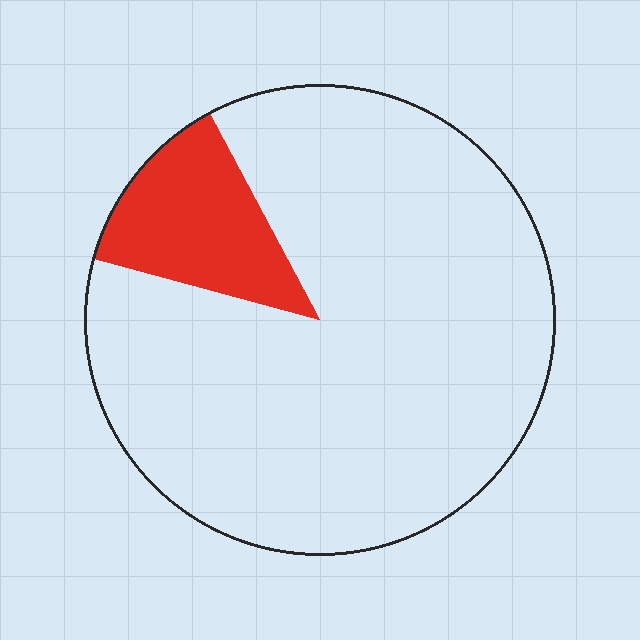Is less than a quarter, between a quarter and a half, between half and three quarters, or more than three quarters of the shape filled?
Less than a quarter.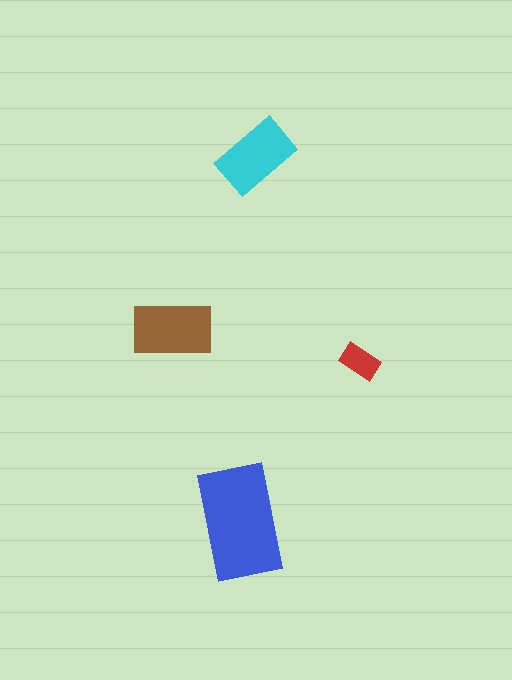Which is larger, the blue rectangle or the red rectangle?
The blue one.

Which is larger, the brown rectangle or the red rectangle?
The brown one.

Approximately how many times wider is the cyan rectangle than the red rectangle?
About 2 times wider.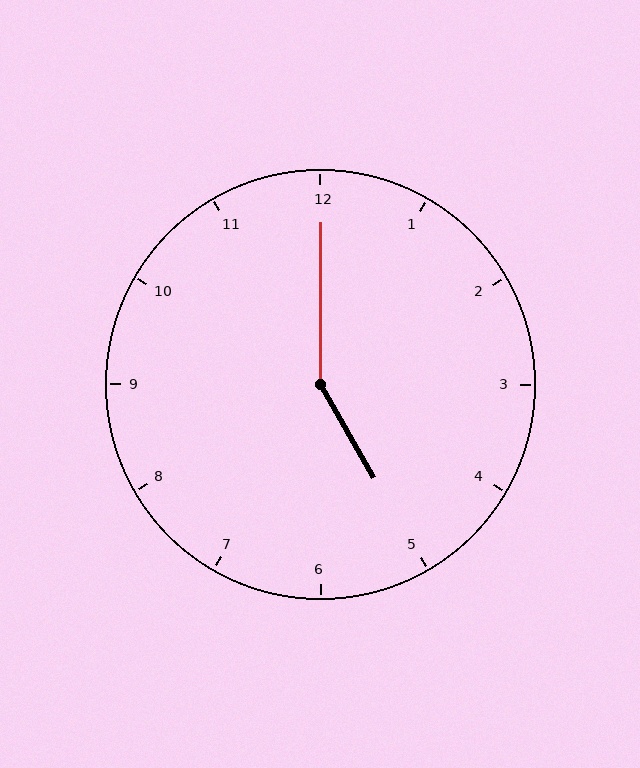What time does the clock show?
5:00.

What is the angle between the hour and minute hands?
Approximately 150 degrees.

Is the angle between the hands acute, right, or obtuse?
It is obtuse.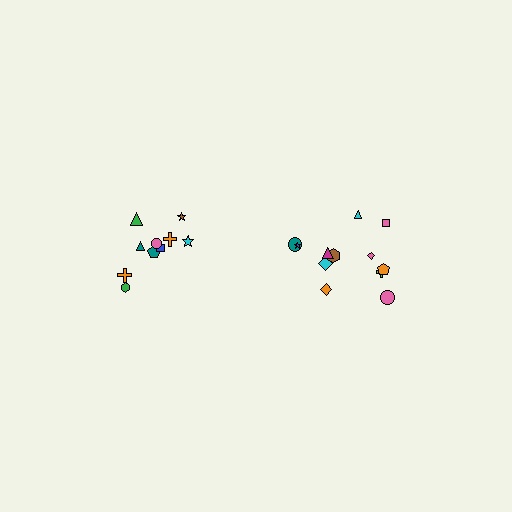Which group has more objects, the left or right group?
The right group.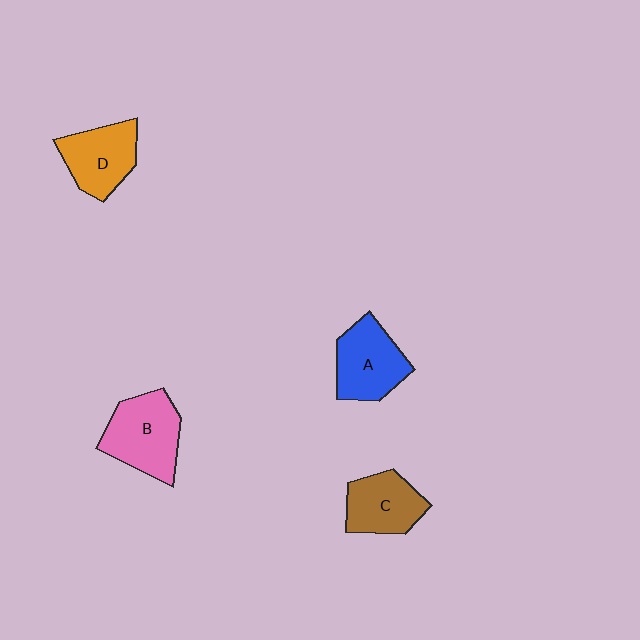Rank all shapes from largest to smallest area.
From largest to smallest: B (pink), A (blue), D (orange), C (brown).